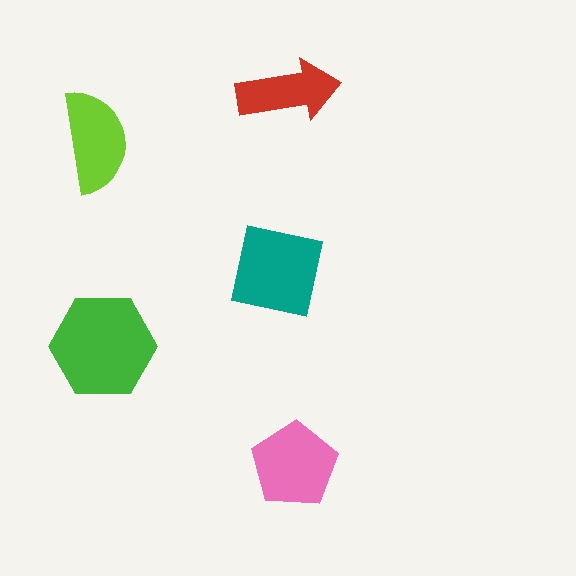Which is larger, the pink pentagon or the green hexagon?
The green hexagon.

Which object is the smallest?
The red arrow.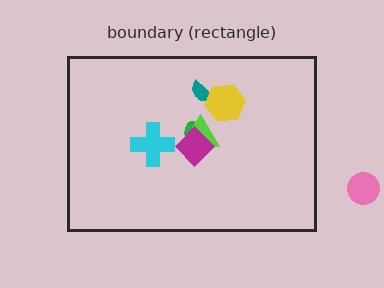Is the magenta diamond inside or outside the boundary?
Inside.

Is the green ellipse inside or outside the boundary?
Inside.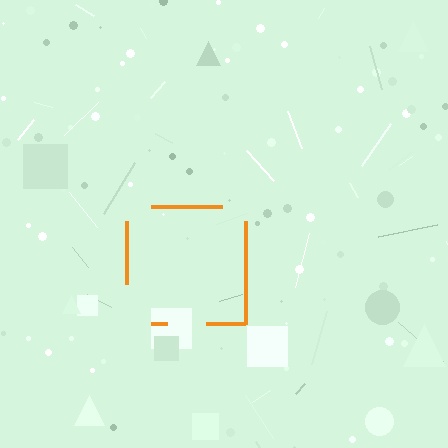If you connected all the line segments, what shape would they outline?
They would outline a square.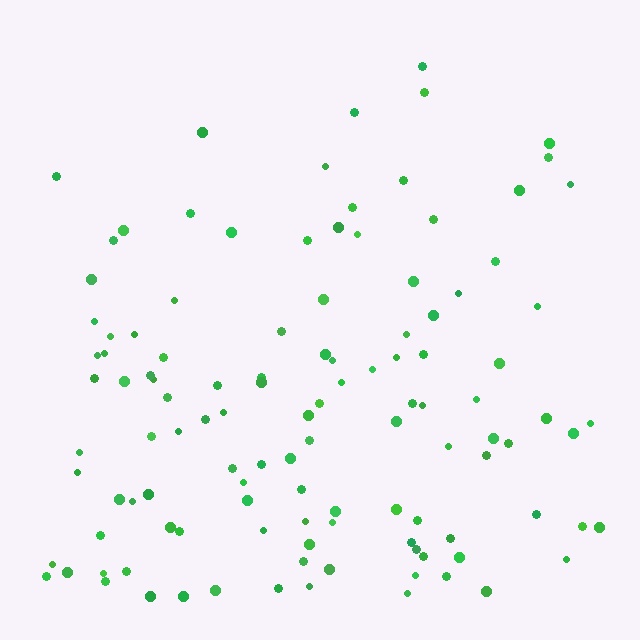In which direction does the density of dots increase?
From top to bottom, with the bottom side densest.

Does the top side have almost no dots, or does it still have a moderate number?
Still a moderate number, just noticeably fewer than the bottom.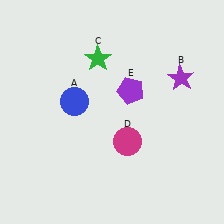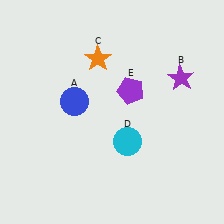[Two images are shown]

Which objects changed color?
C changed from green to orange. D changed from magenta to cyan.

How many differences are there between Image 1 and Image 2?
There are 2 differences between the two images.